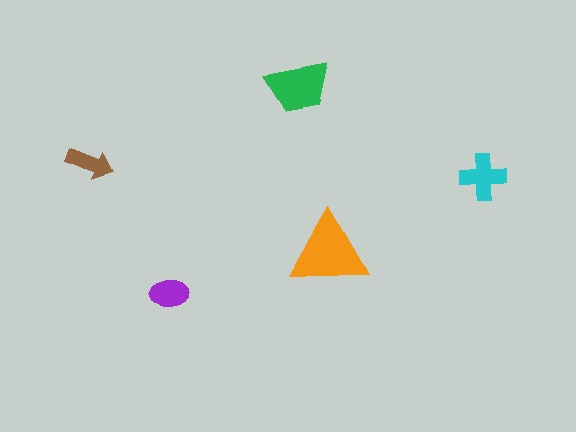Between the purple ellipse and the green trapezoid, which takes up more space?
The green trapezoid.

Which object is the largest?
The orange triangle.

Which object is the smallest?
The brown arrow.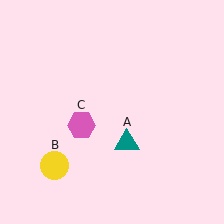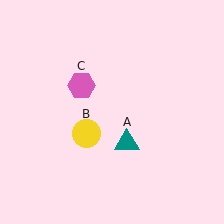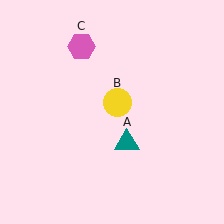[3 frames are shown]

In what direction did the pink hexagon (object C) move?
The pink hexagon (object C) moved up.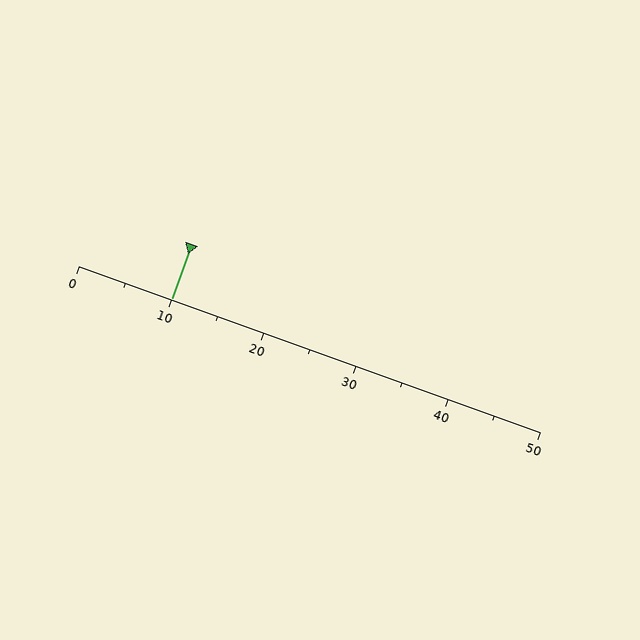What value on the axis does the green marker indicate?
The marker indicates approximately 10.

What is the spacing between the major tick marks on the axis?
The major ticks are spaced 10 apart.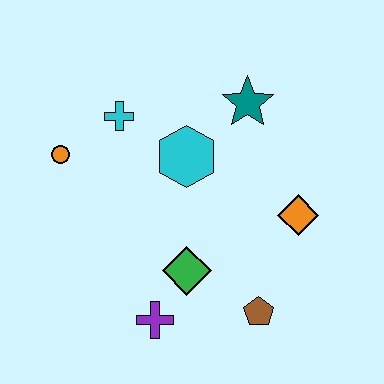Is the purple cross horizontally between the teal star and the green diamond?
No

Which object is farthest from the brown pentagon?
The orange circle is farthest from the brown pentagon.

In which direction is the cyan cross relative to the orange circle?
The cyan cross is to the right of the orange circle.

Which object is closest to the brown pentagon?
The green diamond is closest to the brown pentagon.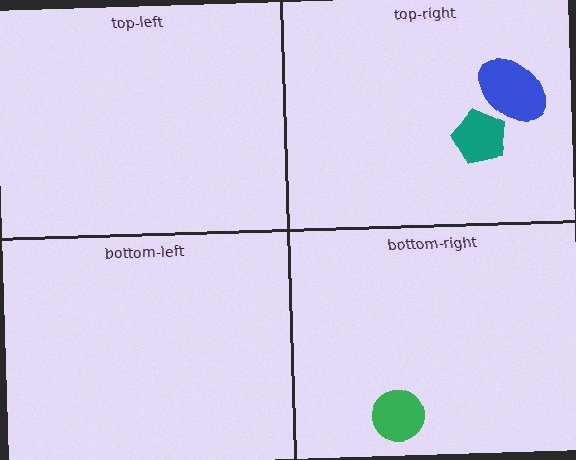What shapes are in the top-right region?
The blue ellipse, the teal pentagon.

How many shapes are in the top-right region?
2.